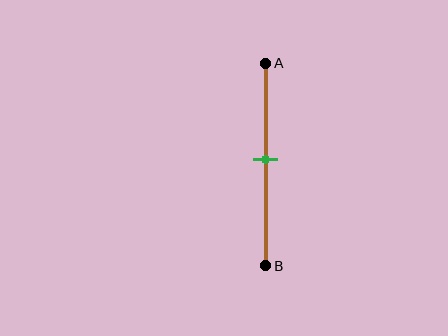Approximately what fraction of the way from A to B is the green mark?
The green mark is approximately 45% of the way from A to B.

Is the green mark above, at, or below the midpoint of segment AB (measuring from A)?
The green mark is approximately at the midpoint of segment AB.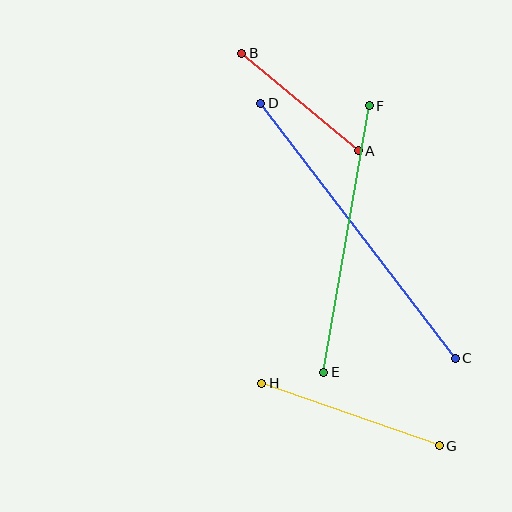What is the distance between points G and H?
The distance is approximately 188 pixels.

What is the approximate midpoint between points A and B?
The midpoint is at approximately (300, 102) pixels.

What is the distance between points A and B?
The distance is approximately 152 pixels.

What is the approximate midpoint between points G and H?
The midpoint is at approximately (350, 415) pixels.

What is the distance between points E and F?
The distance is approximately 270 pixels.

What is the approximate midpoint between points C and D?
The midpoint is at approximately (358, 231) pixels.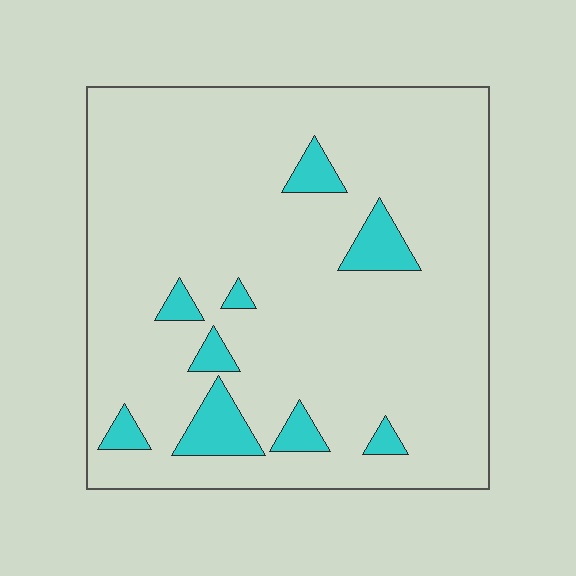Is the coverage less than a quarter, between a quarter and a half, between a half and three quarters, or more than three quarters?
Less than a quarter.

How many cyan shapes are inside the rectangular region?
9.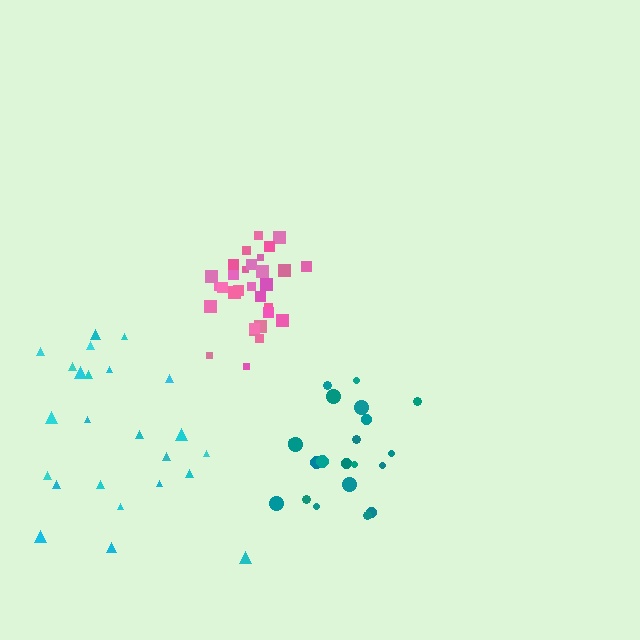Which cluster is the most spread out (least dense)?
Cyan.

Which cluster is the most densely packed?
Pink.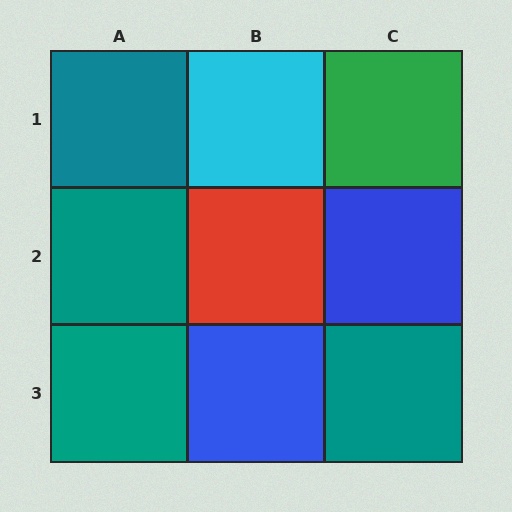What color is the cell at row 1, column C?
Green.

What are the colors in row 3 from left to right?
Teal, blue, teal.